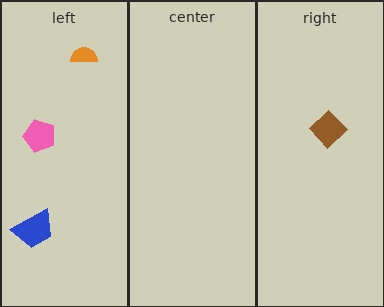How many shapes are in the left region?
3.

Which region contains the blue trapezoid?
The left region.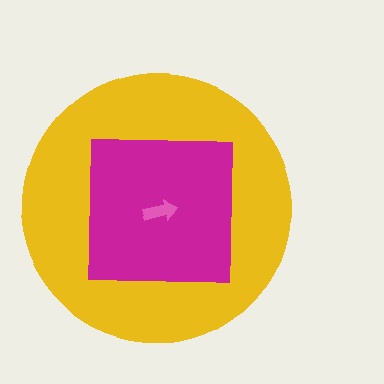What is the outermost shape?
The yellow circle.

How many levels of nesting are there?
3.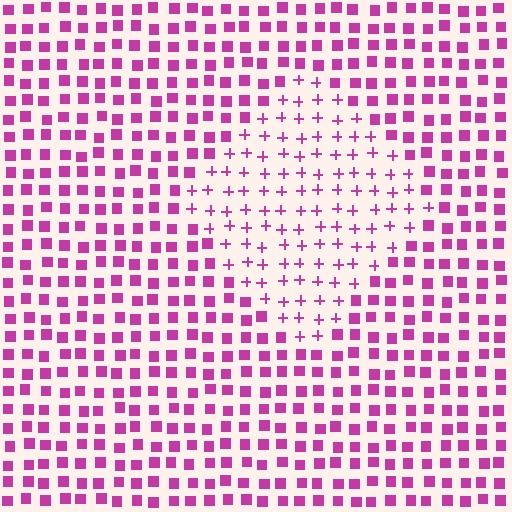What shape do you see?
I see a diamond.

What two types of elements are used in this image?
The image uses plus signs inside the diamond region and squares outside it.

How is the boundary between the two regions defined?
The boundary is defined by a change in element shape: plus signs inside vs. squares outside. All elements share the same color and spacing.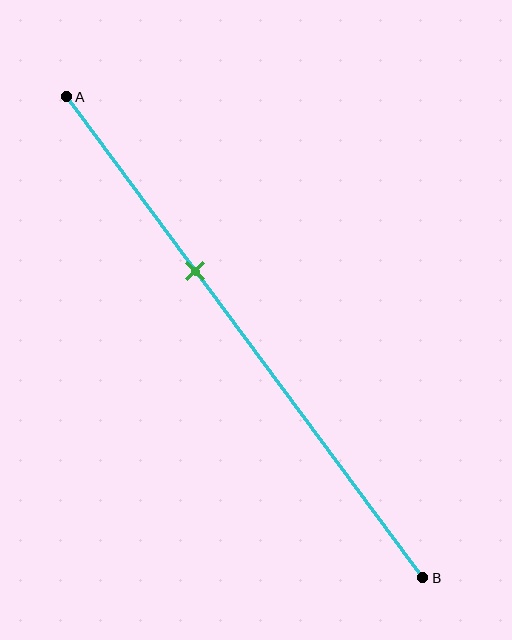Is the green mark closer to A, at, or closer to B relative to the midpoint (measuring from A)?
The green mark is closer to point A than the midpoint of segment AB.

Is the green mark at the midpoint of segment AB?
No, the mark is at about 35% from A, not at the 50% midpoint.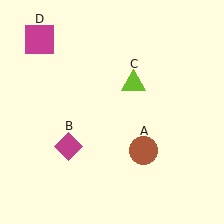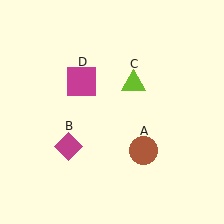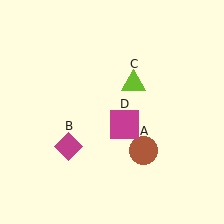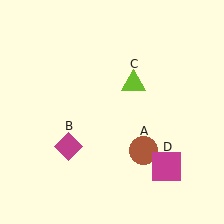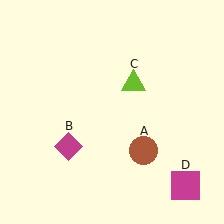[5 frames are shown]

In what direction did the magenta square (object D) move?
The magenta square (object D) moved down and to the right.